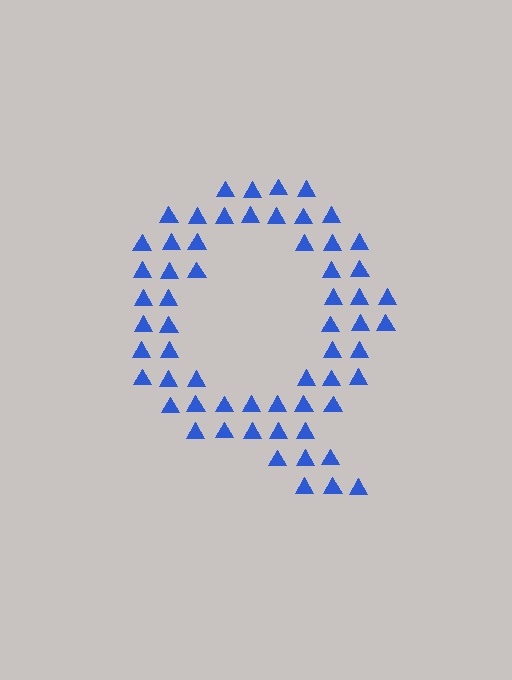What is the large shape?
The large shape is the letter Q.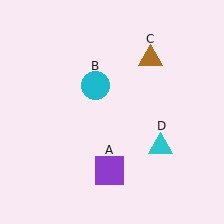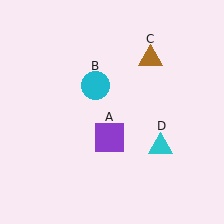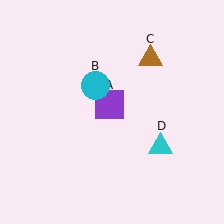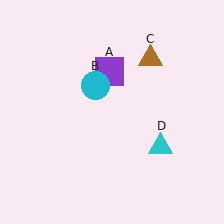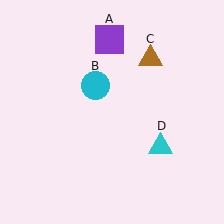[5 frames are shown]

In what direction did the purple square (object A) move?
The purple square (object A) moved up.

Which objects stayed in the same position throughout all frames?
Cyan circle (object B) and brown triangle (object C) and cyan triangle (object D) remained stationary.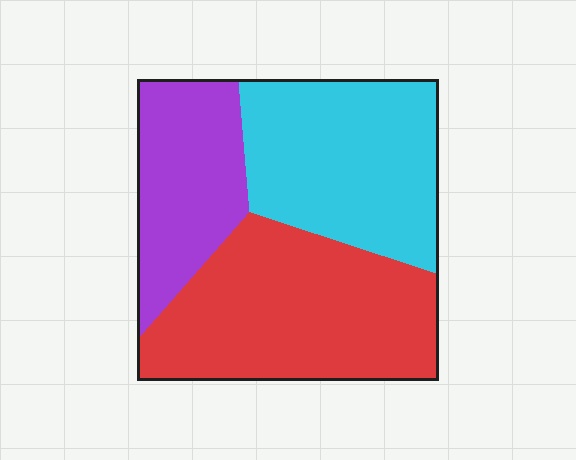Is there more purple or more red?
Red.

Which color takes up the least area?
Purple, at roughly 25%.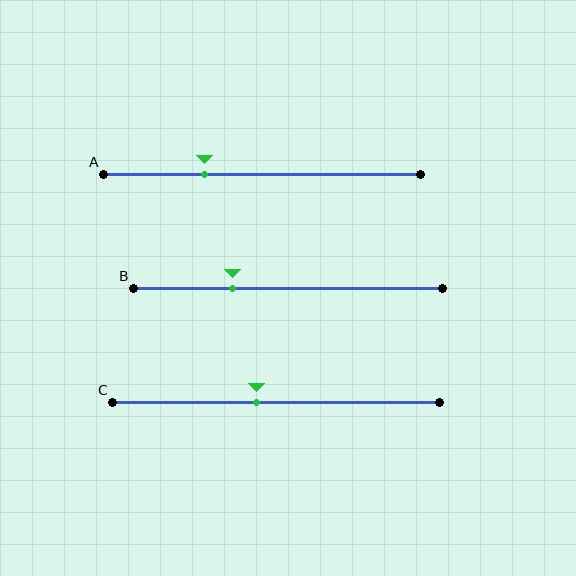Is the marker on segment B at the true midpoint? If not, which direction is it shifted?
No, the marker on segment B is shifted to the left by about 18% of the segment length.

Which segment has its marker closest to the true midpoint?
Segment C has its marker closest to the true midpoint.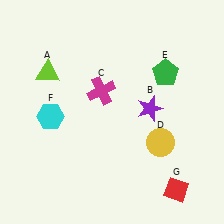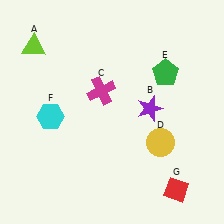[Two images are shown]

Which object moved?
The lime triangle (A) moved up.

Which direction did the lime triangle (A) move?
The lime triangle (A) moved up.